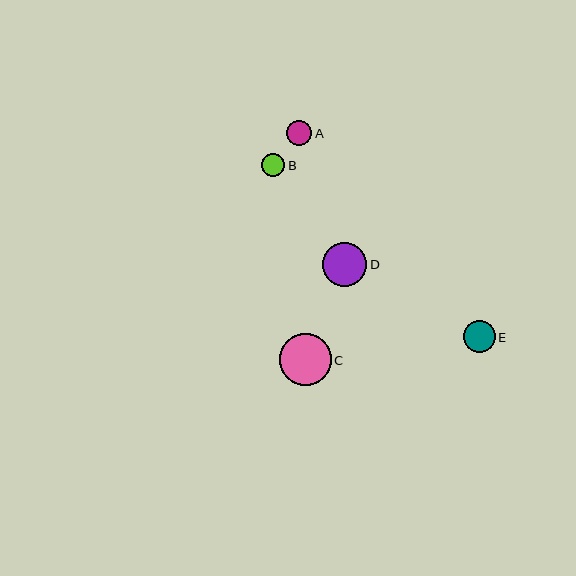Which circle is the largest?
Circle C is the largest with a size of approximately 51 pixels.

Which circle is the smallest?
Circle B is the smallest with a size of approximately 23 pixels.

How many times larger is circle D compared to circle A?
Circle D is approximately 1.8 times the size of circle A.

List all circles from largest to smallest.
From largest to smallest: C, D, E, A, B.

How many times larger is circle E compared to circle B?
Circle E is approximately 1.4 times the size of circle B.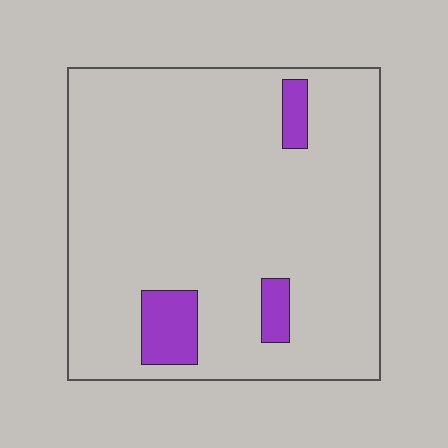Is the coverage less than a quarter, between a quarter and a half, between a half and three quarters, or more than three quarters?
Less than a quarter.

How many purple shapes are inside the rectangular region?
3.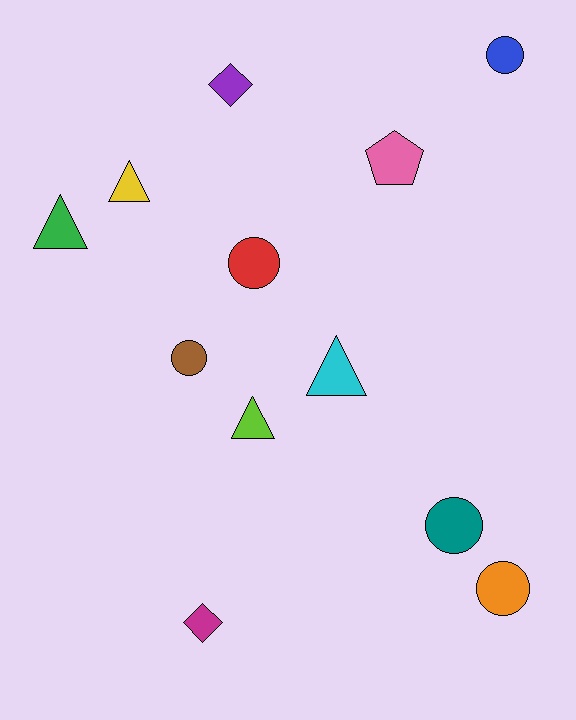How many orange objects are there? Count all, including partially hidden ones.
There is 1 orange object.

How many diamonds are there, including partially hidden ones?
There are 2 diamonds.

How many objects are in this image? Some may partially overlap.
There are 12 objects.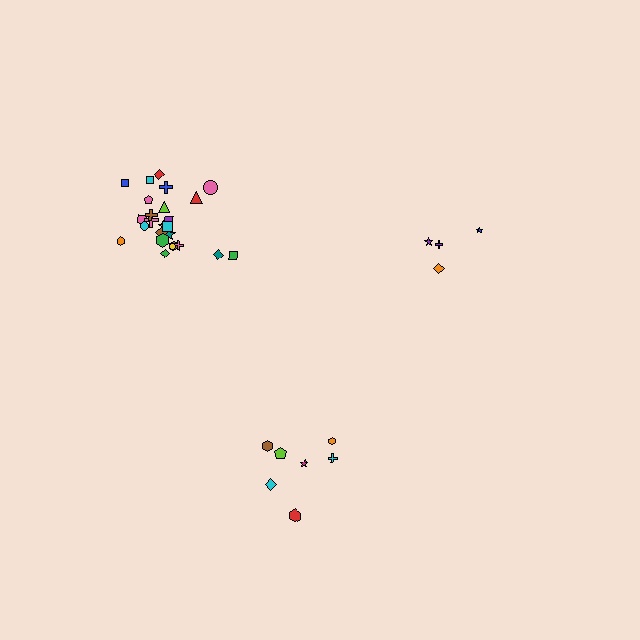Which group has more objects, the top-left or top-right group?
The top-left group.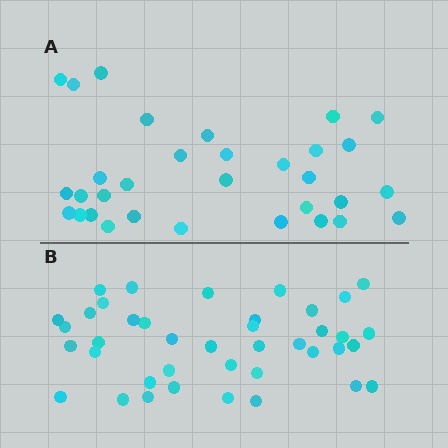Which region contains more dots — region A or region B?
Region B (the bottom region) has more dots.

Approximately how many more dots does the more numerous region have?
Region B has roughly 8 or so more dots than region A.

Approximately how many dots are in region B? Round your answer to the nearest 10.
About 40 dots.